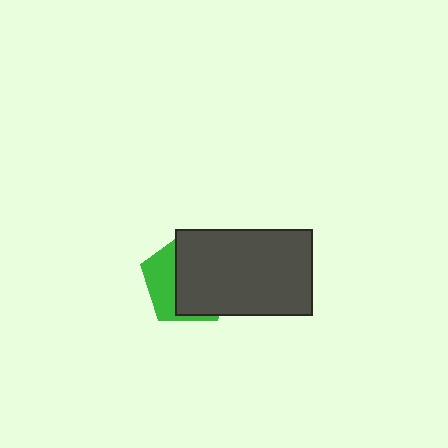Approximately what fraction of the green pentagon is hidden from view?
Roughly 64% of the green pentagon is hidden behind the dark gray rectangle.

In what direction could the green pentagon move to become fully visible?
The green pentagon could move left. That would shift it out from behind the dark gray rectangle entirely.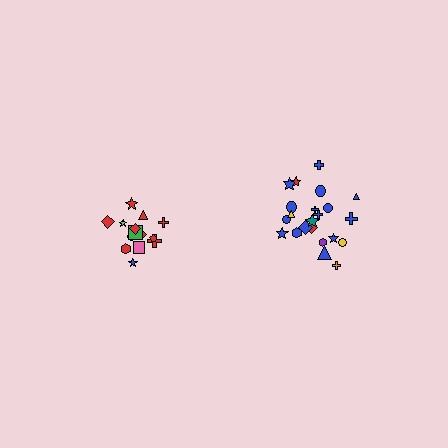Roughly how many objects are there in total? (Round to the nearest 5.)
Roughly 35 objects in total.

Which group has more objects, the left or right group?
The right group.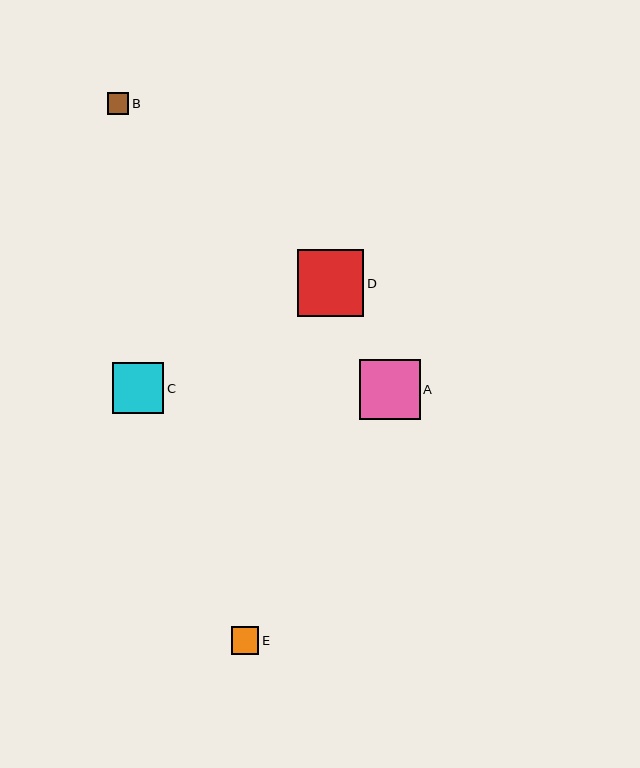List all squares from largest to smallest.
From largest to smallest: D, A, C, E, B.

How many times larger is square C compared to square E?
Square C is approximately 1.8 times the size of square E.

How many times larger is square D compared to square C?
Square D is approximately 1.3 times the size of square C.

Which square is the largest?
Square D is the largest with a size of approximately 67 pixels.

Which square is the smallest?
Square B is the smallest with a size of approximately 22 pixels.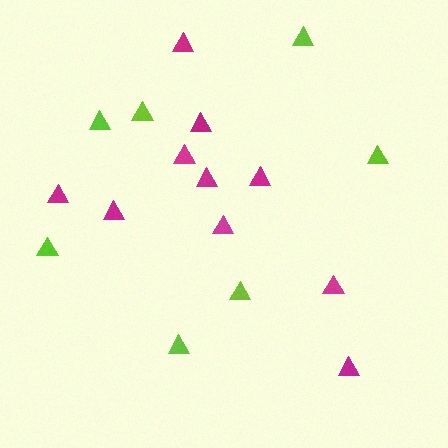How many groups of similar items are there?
There are 2 groups: one group of lime triangles (7) and one group of magenta triangles (10).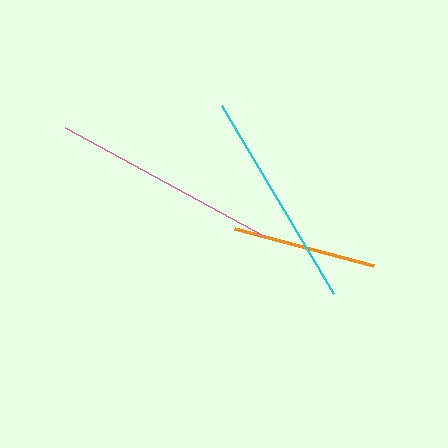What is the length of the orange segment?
The orange segment is approximately 144 pixels long.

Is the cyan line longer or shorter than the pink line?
The pink line is longer than the cyan line.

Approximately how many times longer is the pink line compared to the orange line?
The pink line is approximately 1.6 times the length of the orange line.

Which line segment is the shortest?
The orange line is the shortest at approximately 144 pixels.